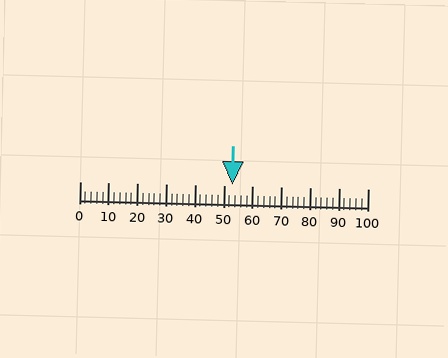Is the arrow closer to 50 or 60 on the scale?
The arrow is closer to 50.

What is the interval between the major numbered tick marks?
The major tick marks are spaced 10 units apart.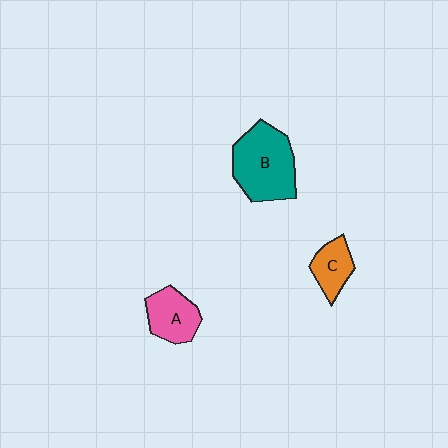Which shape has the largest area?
Shape B (teal).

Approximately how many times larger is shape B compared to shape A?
Approximately 1.7 times.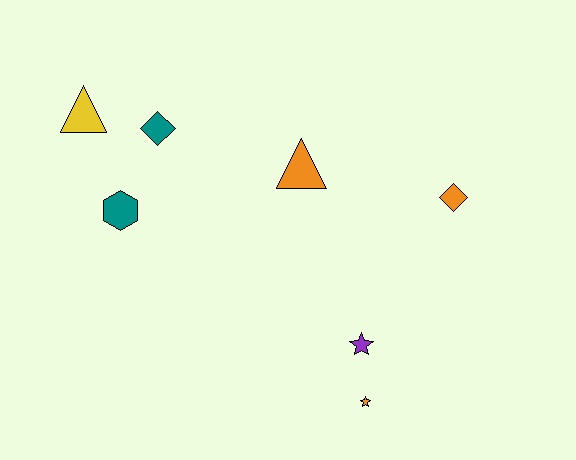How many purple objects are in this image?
There is 1 purple object.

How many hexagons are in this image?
There is 1 hexagon.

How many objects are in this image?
There are 7 objects.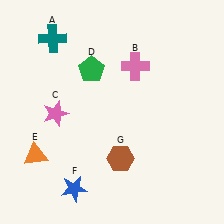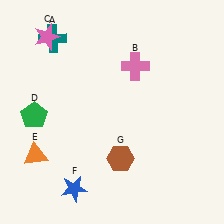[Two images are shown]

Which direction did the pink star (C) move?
The pink star (C) moved up.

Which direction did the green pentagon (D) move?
The green pentagon (D) moved left.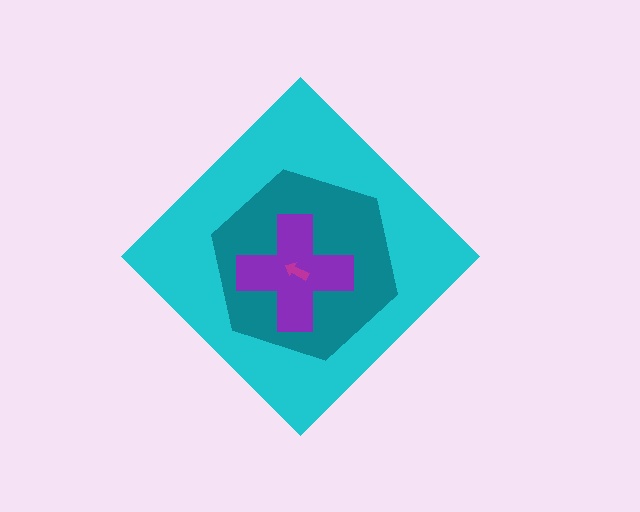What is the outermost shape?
The cyan diamond.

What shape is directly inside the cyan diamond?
The teal hexagon.